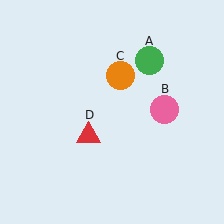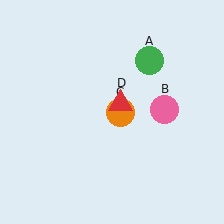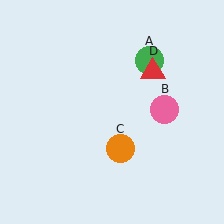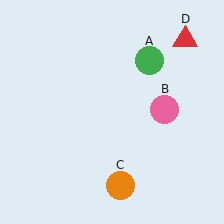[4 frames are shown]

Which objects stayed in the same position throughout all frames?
Green circle (object A) and pink circle (object B) remained stationary.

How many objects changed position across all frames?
2 objects changed position: orange circle (object C), red triangle (object D).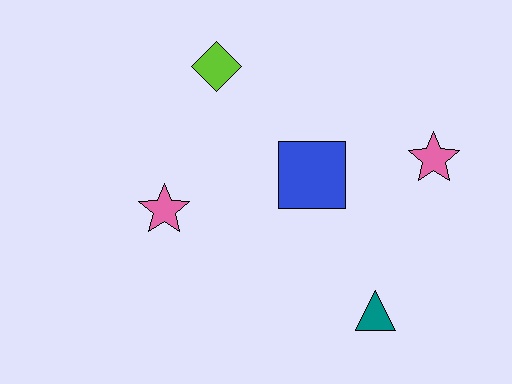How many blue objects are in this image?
There is 1 blue object.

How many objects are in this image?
There are 5 objects.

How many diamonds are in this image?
There is 1 diamond.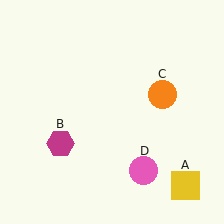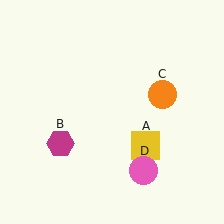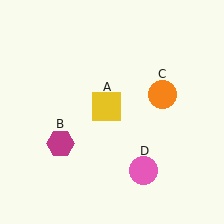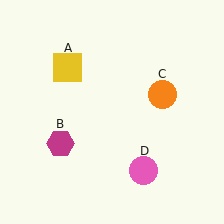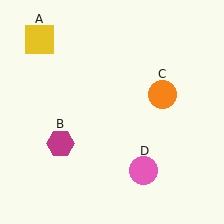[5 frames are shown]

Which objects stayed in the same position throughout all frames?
Magenta hexagon (object B) and orange circle (object C) and pink circle (object D) remained stationary.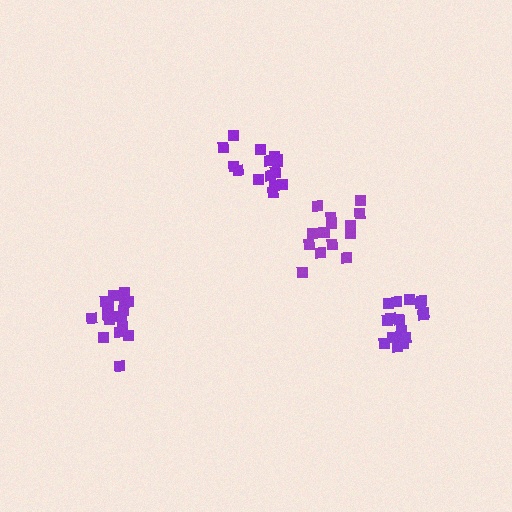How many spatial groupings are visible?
There are 4 spatial groupings.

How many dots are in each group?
Group 1: 15 dots, Group 2: 17 dots, Group 3: 15 dots, Group 4: 20 dots (67 total).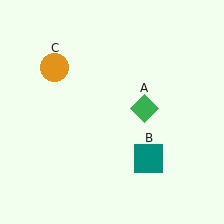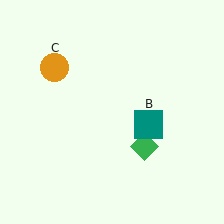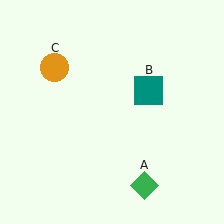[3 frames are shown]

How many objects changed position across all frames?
2 objects changed position: green diamond (object A), teal square (object B).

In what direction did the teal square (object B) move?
The teal square (object B) moved up.